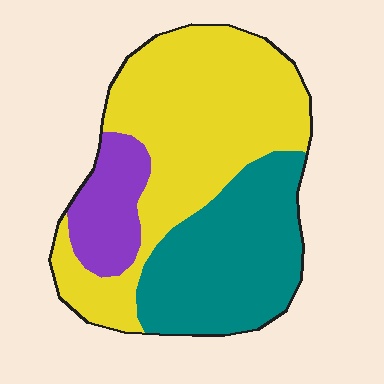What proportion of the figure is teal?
Teal takes up about one third (1/3) of the figure.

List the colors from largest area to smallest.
From largest to smallest: yellow, teal, purple.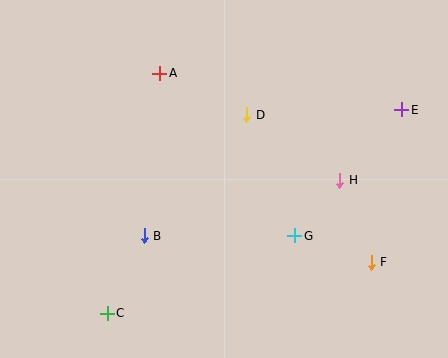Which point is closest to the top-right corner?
Point E is closest to the top-right corner.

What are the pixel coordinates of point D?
Point D is at (247, 115).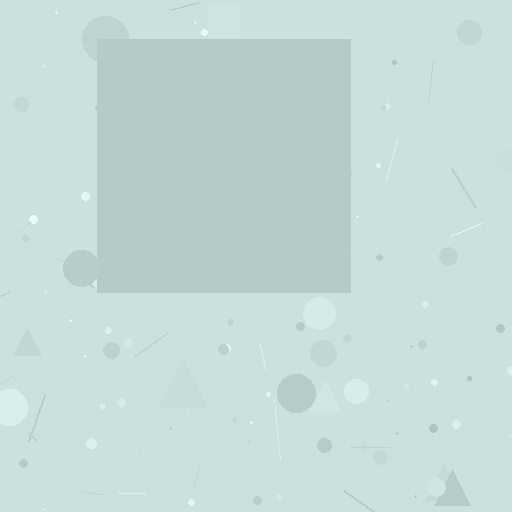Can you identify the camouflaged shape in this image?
The camouflaged shape is a square.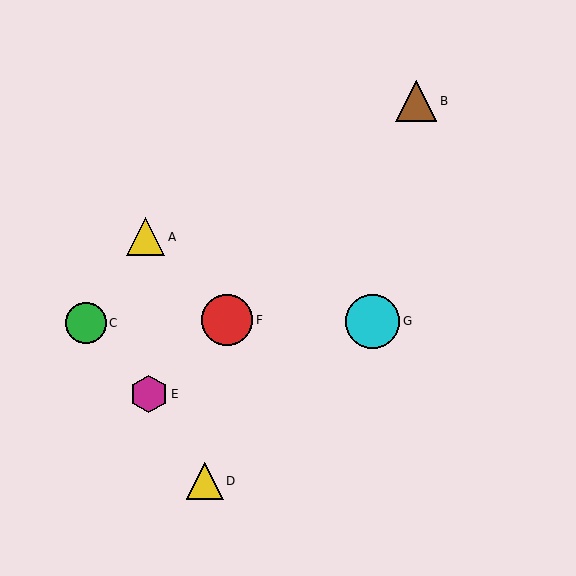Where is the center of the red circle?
The center of the red circle is at (227, 320).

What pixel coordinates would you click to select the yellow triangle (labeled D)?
Click at (205, 481) to select the yellow triangle D.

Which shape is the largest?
The cyan circle (labeled G) is the largest.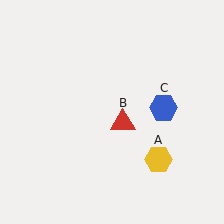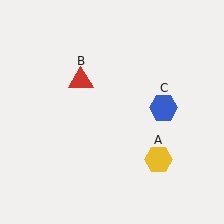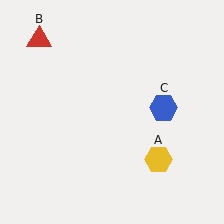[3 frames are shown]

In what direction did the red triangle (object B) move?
The red triangle (object B) moved up and to the left.